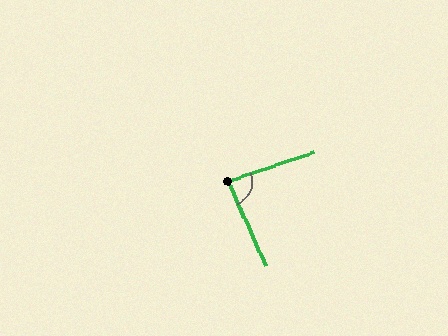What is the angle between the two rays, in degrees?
Approximately 85 degrees.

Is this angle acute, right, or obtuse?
It is acute.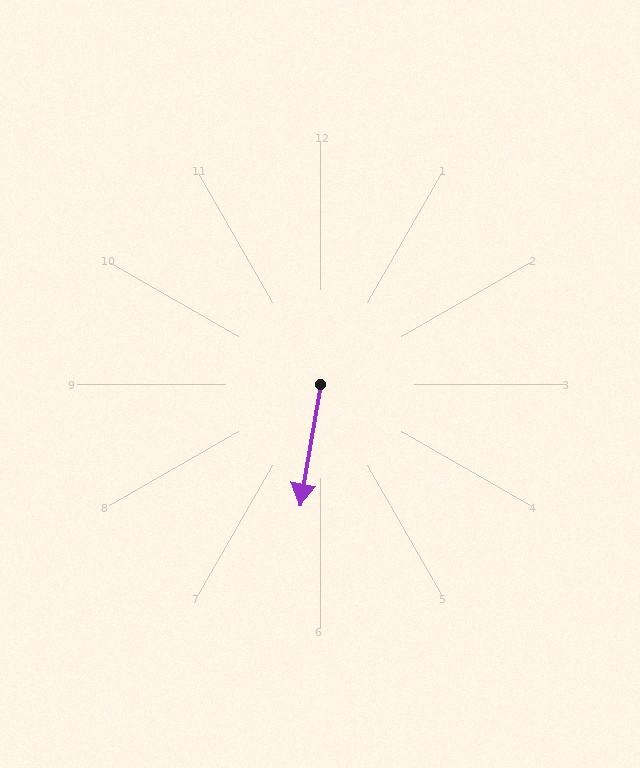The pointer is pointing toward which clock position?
Roughly 6 o'clock.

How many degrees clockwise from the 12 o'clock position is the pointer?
Approximately 190 degrees.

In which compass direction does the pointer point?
South.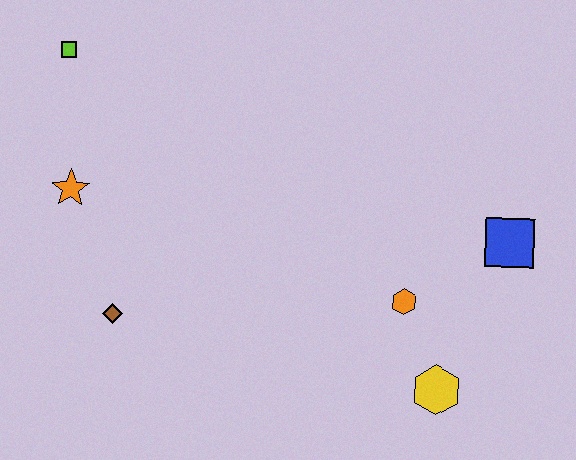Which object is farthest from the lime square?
The yellow hexagon is farthest from the lime square.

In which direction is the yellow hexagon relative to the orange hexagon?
The yellow hexagon is below the orange hexagon.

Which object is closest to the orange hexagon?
The yellow hexagon is closest to the orange hexagon.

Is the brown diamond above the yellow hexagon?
Yes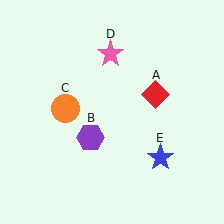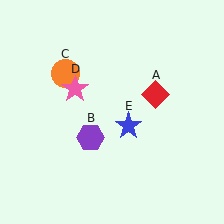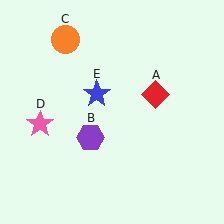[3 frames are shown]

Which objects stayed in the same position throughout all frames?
Red diamond (object A) and purple hexagon (object B) remained stationary.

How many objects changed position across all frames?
3 objects changed position: orange circle (object C), pink star (object D), blue star (object E).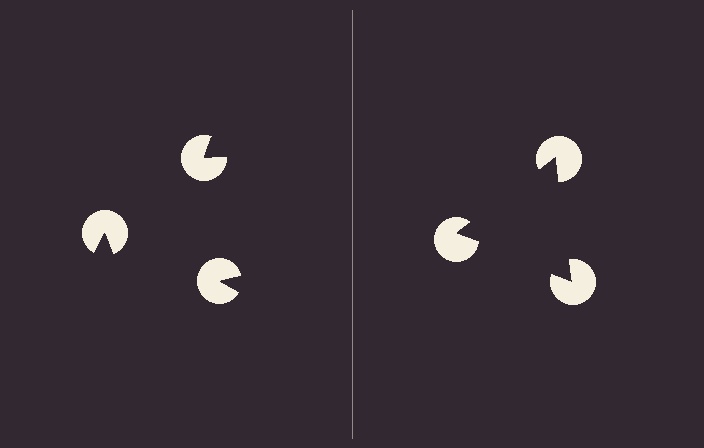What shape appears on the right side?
An illusory triangle.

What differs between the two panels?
The pac-man discs are positioned identically on both sides; only the wedge orientations differ. On the right they align to a triangle; on the left they are misaligned.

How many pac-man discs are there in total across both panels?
6 — 3 on each side.